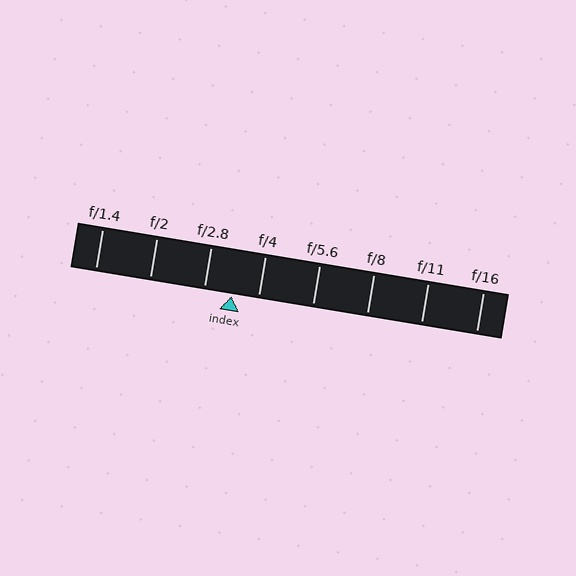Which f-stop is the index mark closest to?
The index mark is closest to f/4.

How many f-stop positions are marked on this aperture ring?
There are 8 f-stop positions marked.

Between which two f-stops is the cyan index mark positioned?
The index mark is between f/2.8 and f/4.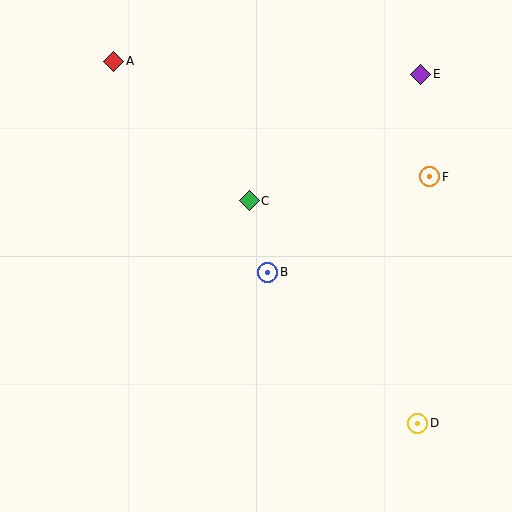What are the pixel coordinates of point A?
Point A is at (114, 61).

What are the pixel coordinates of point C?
Point C is at (249, 201).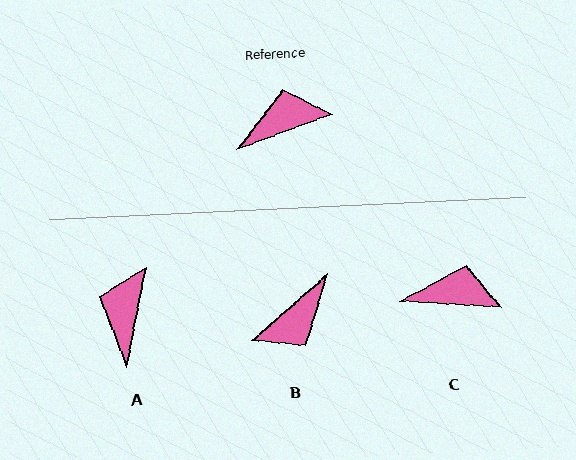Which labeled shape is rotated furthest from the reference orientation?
B, about 159 degrees away.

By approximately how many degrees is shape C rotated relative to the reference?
Approximately 24 degrees clockwise.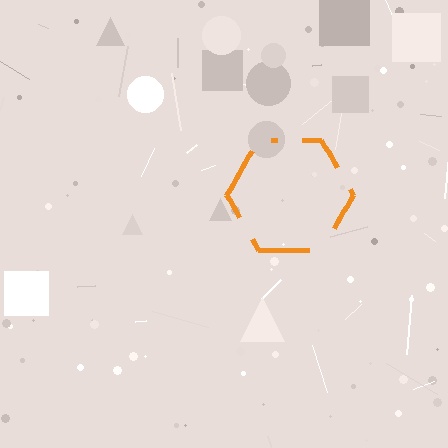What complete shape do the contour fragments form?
The contour fragments form a hexagon.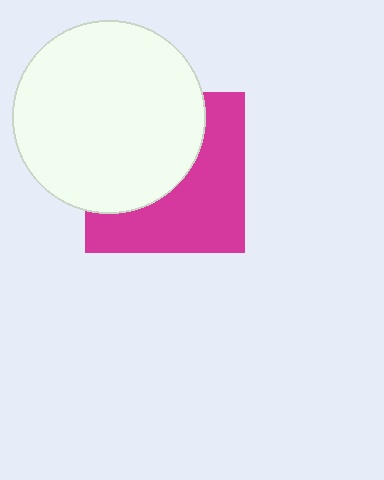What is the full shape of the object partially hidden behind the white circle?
The partially hidden object is a magenta square.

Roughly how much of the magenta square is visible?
About half of it is visible (roughly 51%).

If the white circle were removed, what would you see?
You would see the complete magenta square.